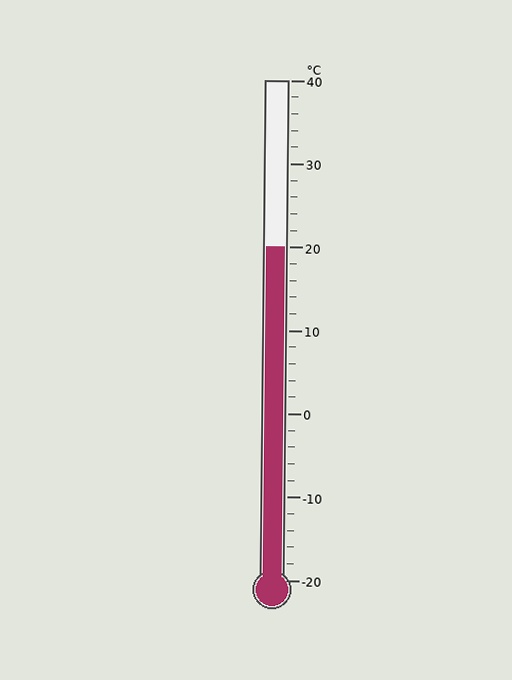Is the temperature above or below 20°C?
The temperature is at 20°C.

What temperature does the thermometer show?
The thermometer shows approximately 20°C.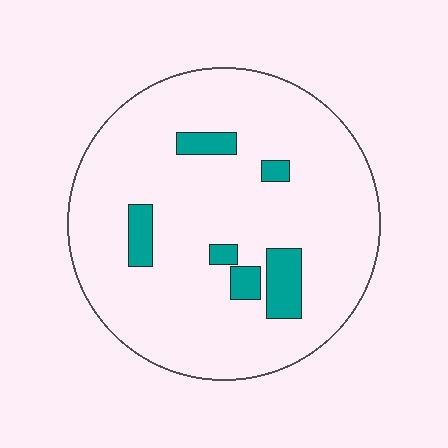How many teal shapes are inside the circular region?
6.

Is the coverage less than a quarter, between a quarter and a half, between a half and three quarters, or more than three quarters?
Less than a quarter.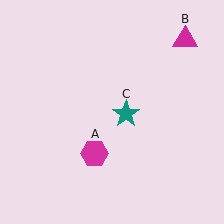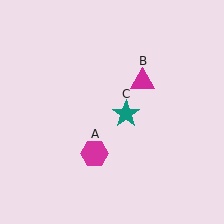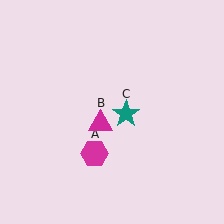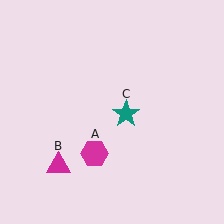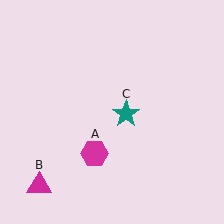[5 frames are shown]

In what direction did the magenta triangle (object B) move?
The magenta triangle (object B) moved down and to the left.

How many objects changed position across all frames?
1 object changed position: magenta triangle (object B).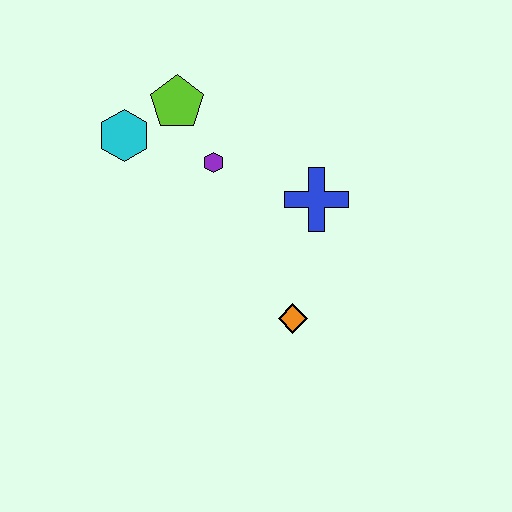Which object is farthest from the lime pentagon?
The orange diamond is farthest from the lime pentagon.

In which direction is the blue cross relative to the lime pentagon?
The blue cross is to the right of the lime pentagon.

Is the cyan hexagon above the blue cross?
Yes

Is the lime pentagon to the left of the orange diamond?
Yes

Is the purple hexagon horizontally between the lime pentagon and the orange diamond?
Yes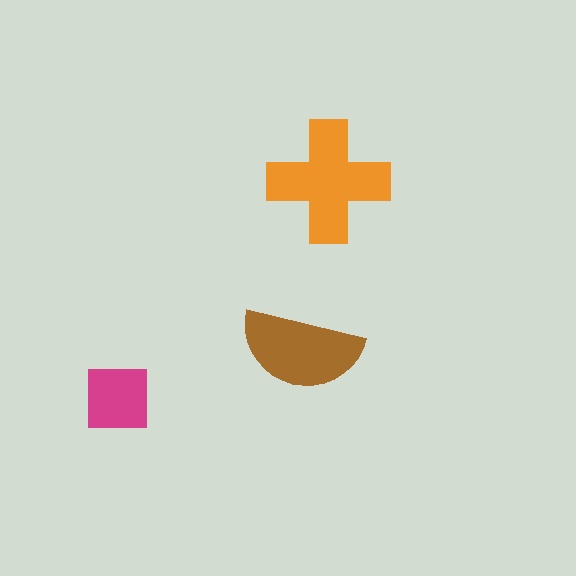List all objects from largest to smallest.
The orange cross, the brown semicircle, the magenta square.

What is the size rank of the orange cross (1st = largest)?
1st.